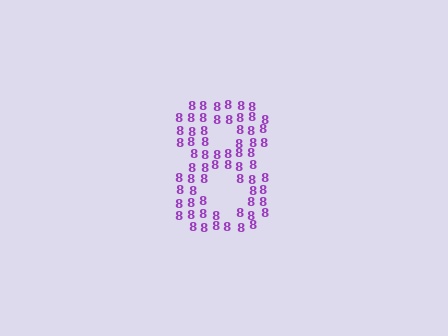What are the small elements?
The small elements are digit 8's.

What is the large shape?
The large shape is the digit 8.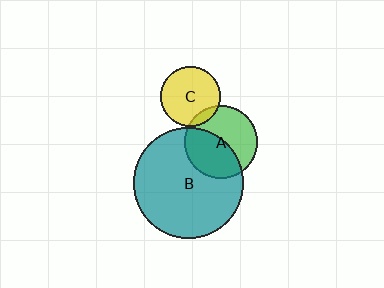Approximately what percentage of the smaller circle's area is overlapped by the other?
Approximately 10%.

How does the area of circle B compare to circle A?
Approximately 2.3 times.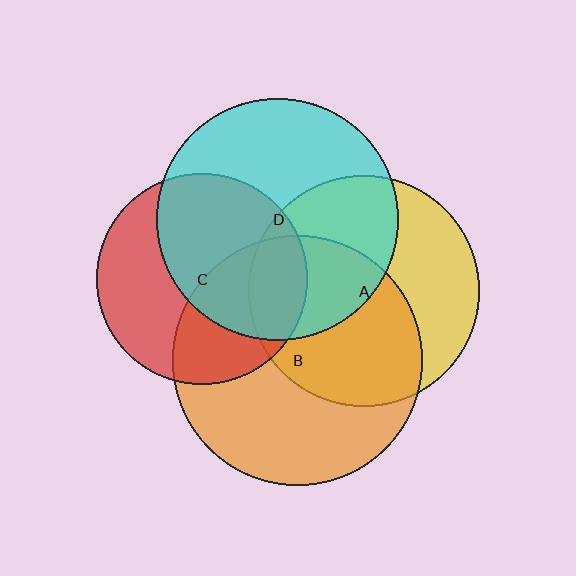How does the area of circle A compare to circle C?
Approximately 1.2 times.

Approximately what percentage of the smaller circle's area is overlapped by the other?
Approximately 55%.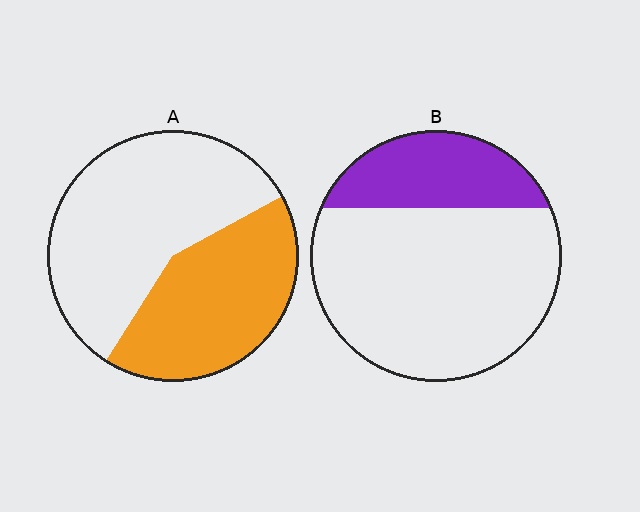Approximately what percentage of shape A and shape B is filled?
A is approximately 40% and B is approximately 25%.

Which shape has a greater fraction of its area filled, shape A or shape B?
Shape A.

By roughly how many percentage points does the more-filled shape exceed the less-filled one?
By roughly 15 percentage points (A over B).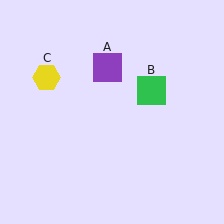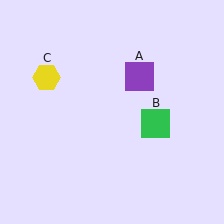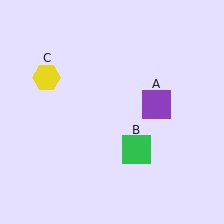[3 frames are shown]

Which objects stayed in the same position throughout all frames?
Yellow hexagon (object C) remained stationary.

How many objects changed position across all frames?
2 objects changed position: purple square (object A), green square (object B).